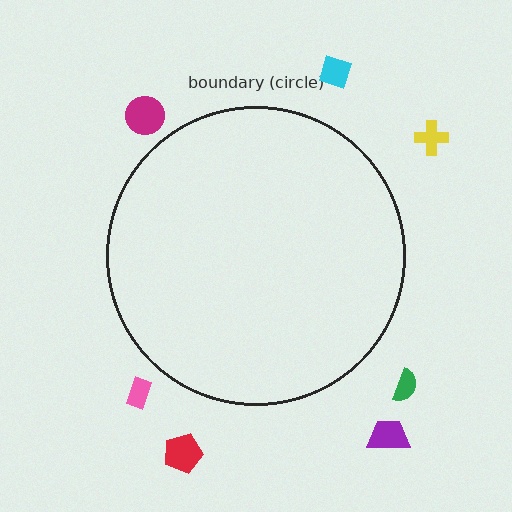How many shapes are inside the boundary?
0 inside, 7 outside.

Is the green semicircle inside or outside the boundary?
Outside.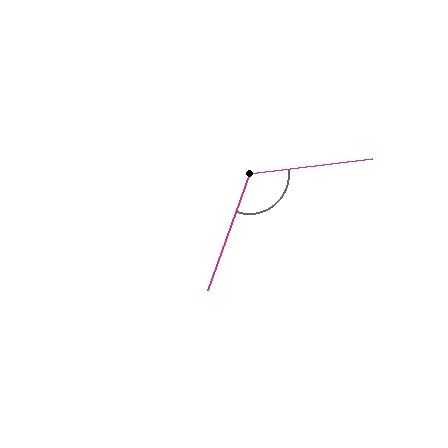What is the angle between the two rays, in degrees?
Approximately 117 degrees.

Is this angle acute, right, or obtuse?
It is obtuse.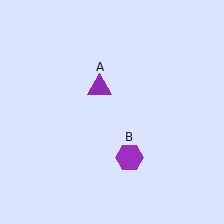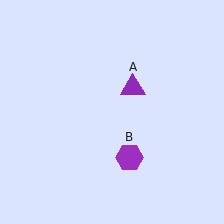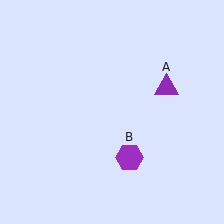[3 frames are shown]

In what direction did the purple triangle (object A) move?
The purple triangle (object A) moved right.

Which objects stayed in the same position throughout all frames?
Purple hexagon (object B) remained stationary.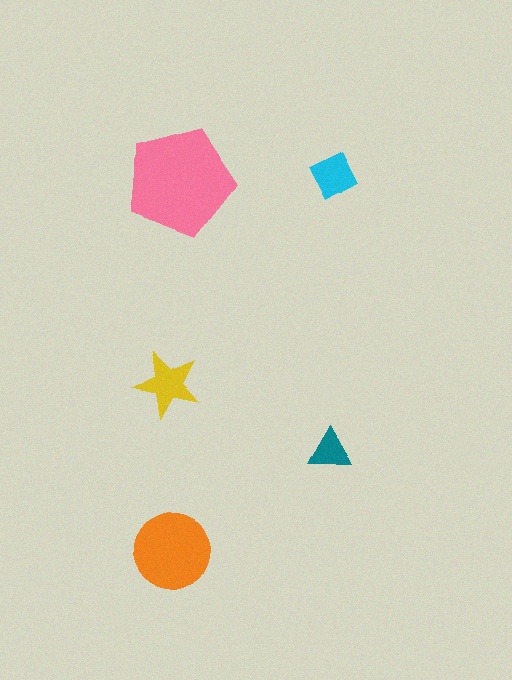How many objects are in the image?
There are 5 objects in the image.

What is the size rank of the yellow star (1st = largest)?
3rd.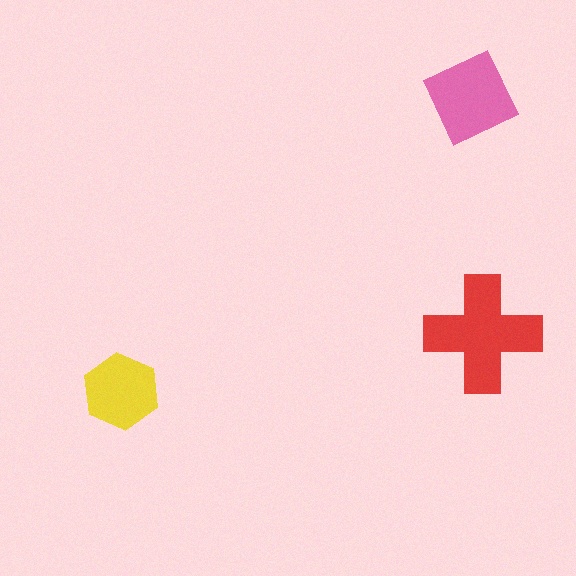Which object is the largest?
The red cross.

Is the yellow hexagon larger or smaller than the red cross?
Smaller.